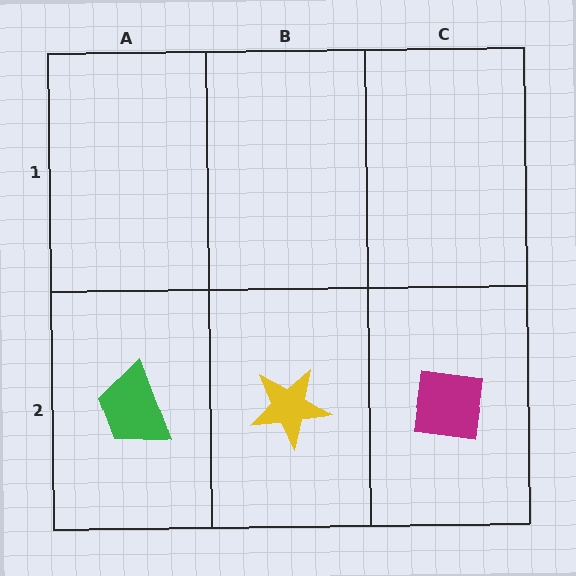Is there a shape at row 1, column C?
No, that cell is empty.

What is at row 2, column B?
A yellow star.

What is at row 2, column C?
A magenta square.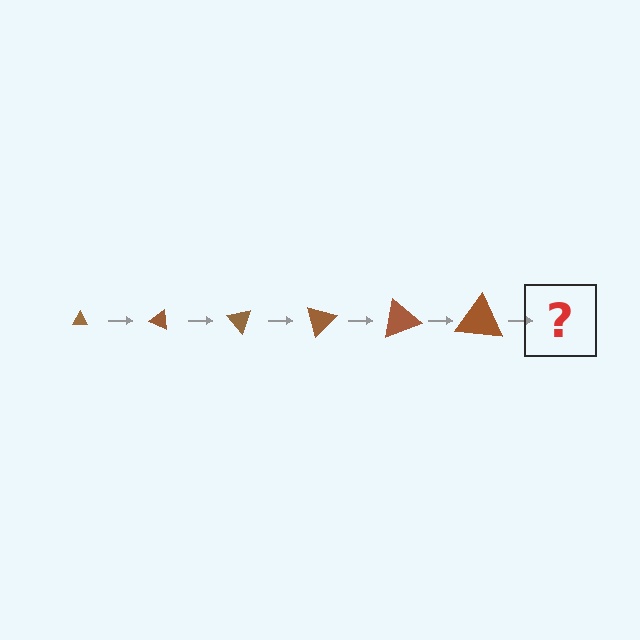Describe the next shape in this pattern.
It should be a triangle, larger than the previous one and rotated 150 degrees from the start.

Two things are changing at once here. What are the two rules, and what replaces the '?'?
The two rules are that the triangle grows larger each step and it rotates 25 degrees each step. The '?' should be a triangle, larger than the previous one and rotated 150 degrees from the start.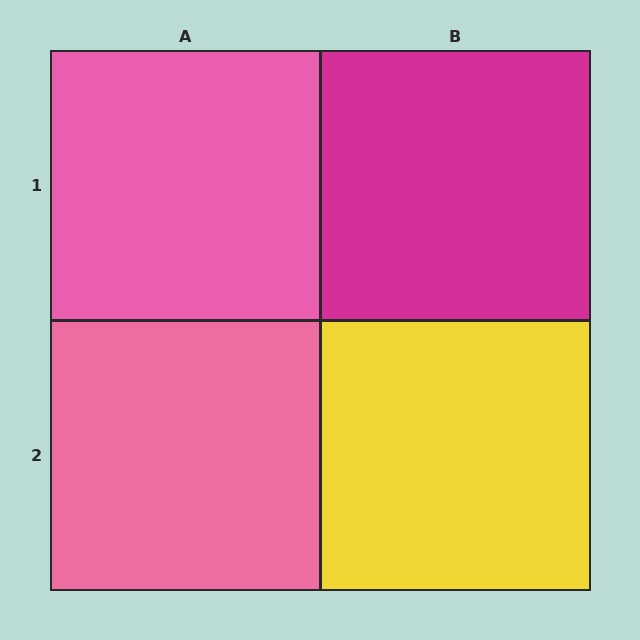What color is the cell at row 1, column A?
Pink.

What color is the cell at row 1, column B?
Magenta.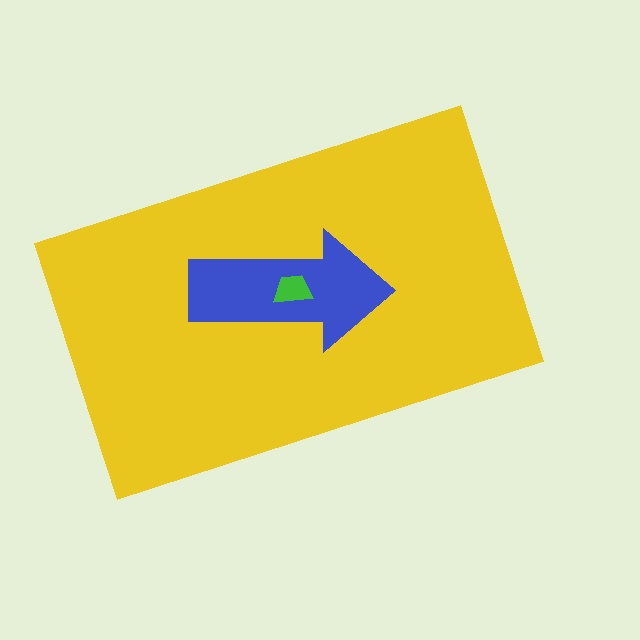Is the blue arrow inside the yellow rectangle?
Yes.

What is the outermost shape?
The yellow rectangle.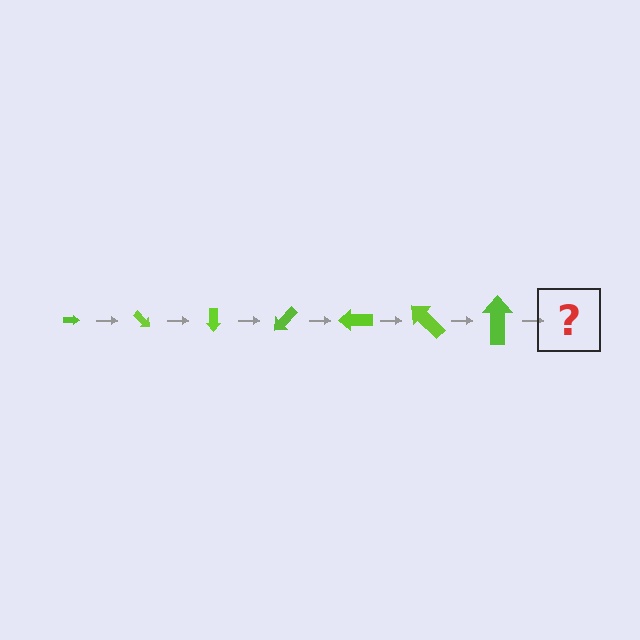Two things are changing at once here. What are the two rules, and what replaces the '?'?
The two rules are that the arrow grows larger each step and it rotates 45 degrees each step. The '?' should be an arrow, larger than the previous one and rotated 315 degrees from the start.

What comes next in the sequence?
The next element should be an arrow, larger than the previous one and rotated 315 degrees from the start.